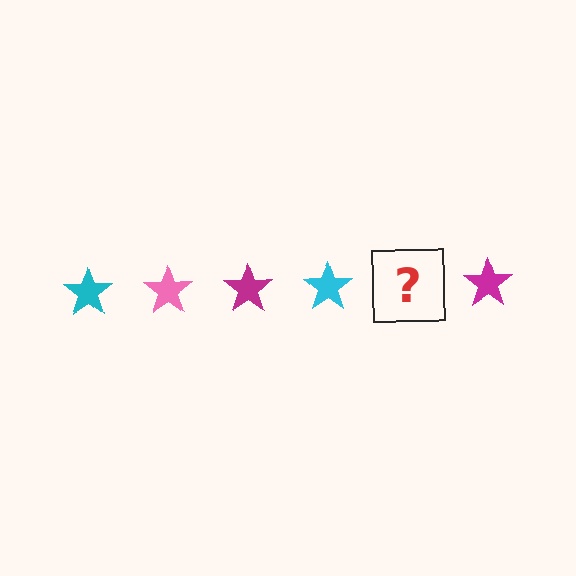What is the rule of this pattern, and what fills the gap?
The rule is that the pattern cycles through cyan, pink, magenta stars. The gap should be filled with a pink star.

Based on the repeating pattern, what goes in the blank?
The blank should be a pink star.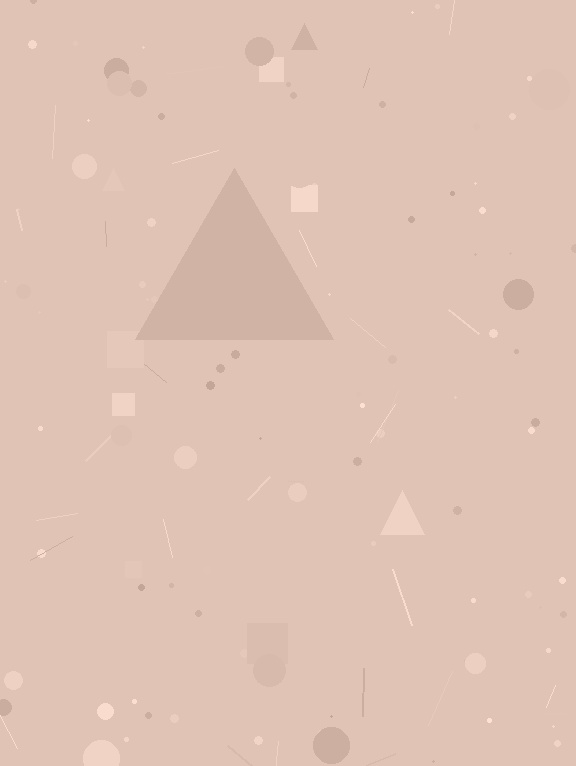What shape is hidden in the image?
A triangle is hidden in the image.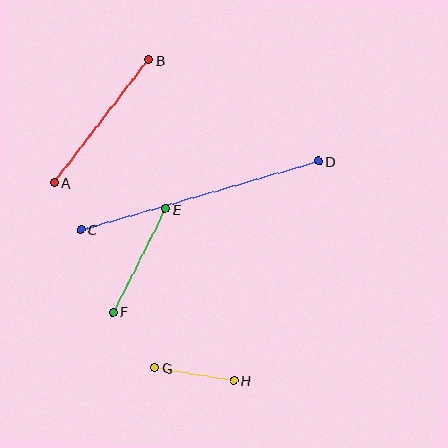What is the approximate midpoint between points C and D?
The midpoint is at approximately (200, 195) pixels.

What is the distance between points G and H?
The distance is approximately 80 pixels.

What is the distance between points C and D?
The distance is approximately 247 pixels.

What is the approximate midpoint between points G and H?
The midpoint is at approximately (194, 374) pixels.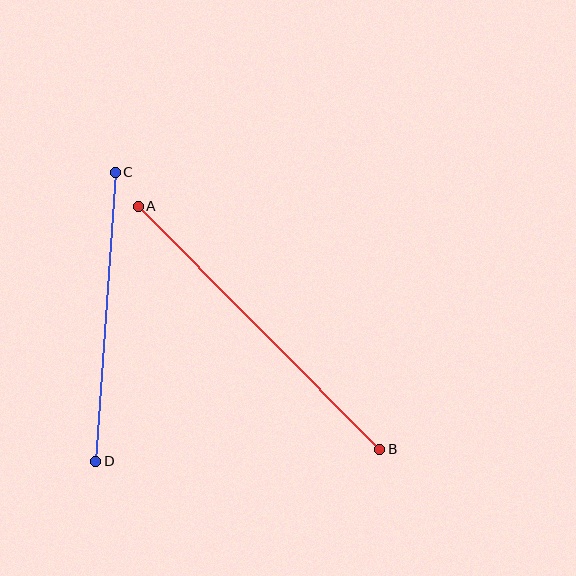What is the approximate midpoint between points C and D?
The midpoint is at approximately (106, 317) pixels.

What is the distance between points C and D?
The distance is approximately 289 pixels.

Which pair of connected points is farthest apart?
Points A and B are farthest apart.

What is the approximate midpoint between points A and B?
The midpoint is at approximately (259, 328) pixels.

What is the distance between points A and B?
The distance is approximately 343 pixels.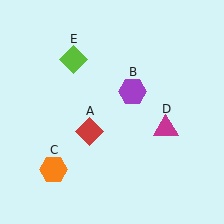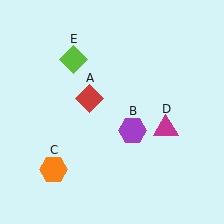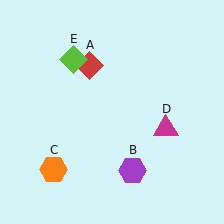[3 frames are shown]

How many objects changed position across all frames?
2 objects changed position: red diamond (object A), purple hexagon (object B).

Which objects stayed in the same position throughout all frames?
Orange hexagon (object C) and magenta triangle (object D) and lime diamond (object E) remained stationary.